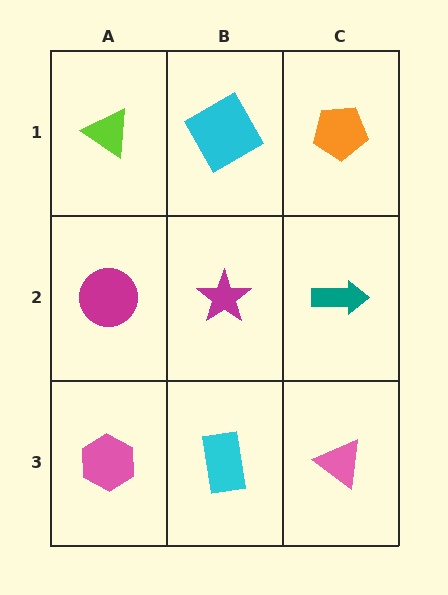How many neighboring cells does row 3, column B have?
3.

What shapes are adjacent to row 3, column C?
A teal arrow (row 2, column C), a cyan rectangle (row 3, column B).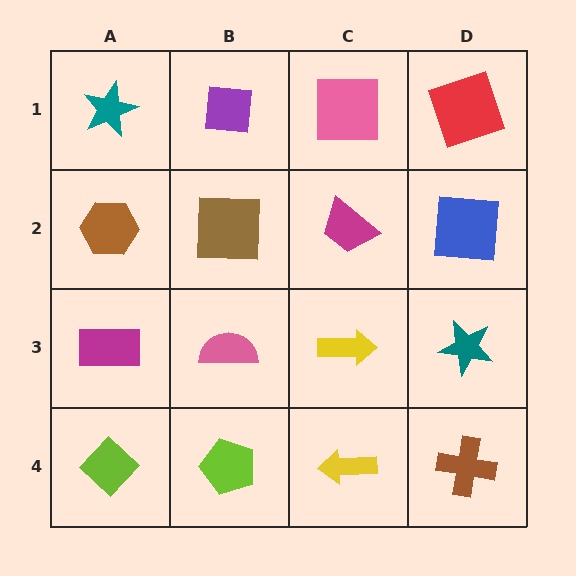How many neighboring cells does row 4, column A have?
2.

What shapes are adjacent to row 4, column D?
A teal star (row 3, column D), a yellow arrow (row 4, column C).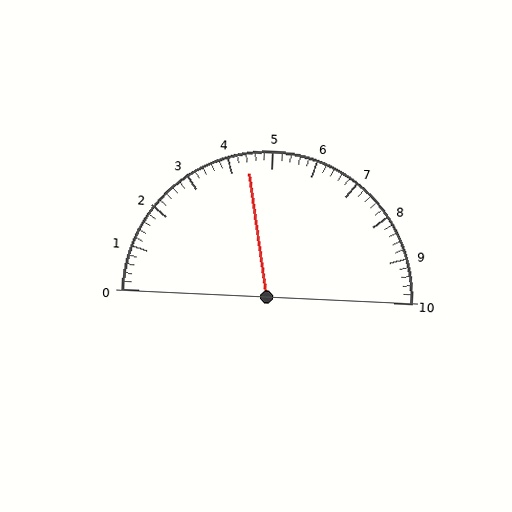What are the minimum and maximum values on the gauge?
The gauge ranges from 0 to 10.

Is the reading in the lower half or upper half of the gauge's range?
The reading is in the lower half of the range (0 to 10).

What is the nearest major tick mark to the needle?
The nearest major tick mark is 4.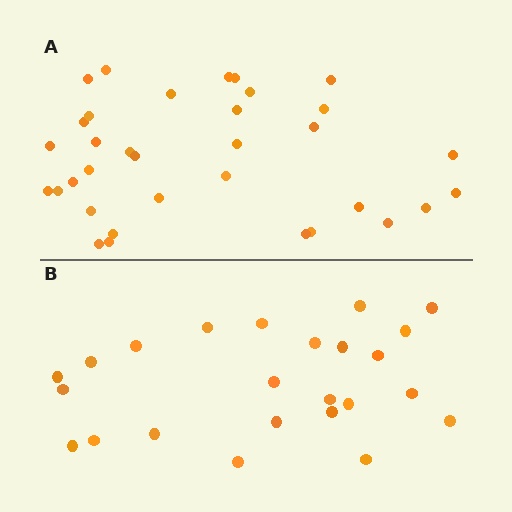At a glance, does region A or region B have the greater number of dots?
Region A (the top region) has more dots.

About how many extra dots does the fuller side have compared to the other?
Region A has roughly 10 or so more dots than region B.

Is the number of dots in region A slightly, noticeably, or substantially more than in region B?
Region A has noticeably more, but not dramatically so. The ratio is roughly 1.4 to 1.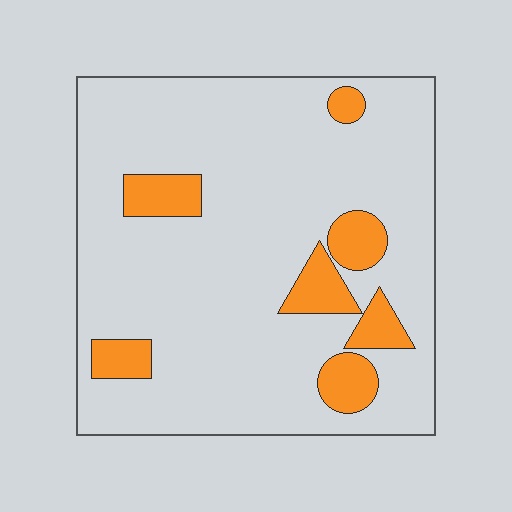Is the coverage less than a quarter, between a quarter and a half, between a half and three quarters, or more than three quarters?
Less than a quarter.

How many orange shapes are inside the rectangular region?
7.